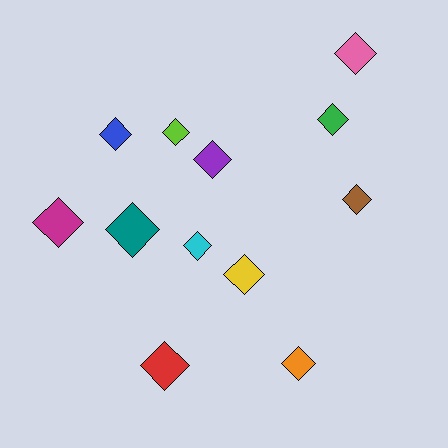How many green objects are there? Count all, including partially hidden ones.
There is 1 green object.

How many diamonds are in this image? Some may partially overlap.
There are 12 diamonds.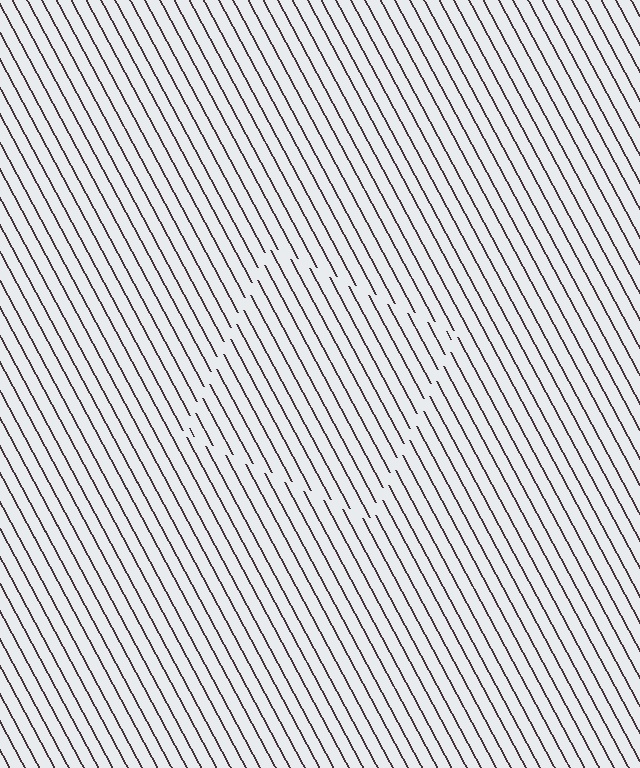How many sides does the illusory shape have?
4 sides — the line-ends trace a square.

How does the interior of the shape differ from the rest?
The interior of the shape contains the same grating, shifted by half a period — the contour is defined by the phase discontinuity where line-ends from the inner and outer gratings abut.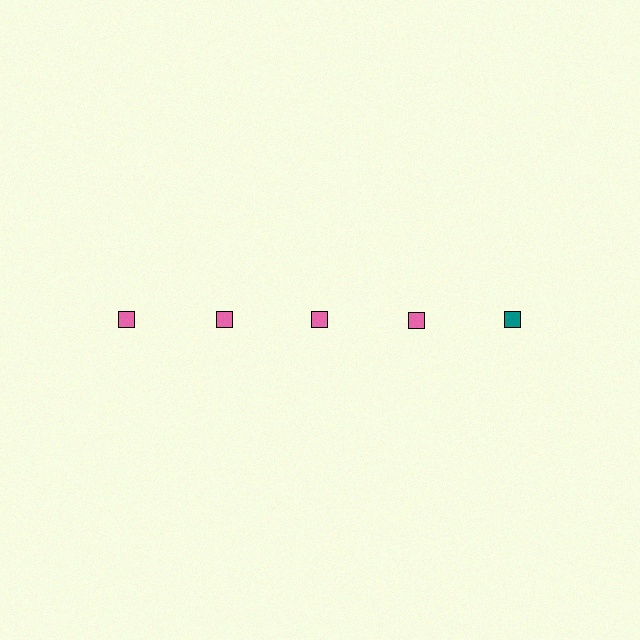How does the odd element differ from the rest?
It has a different color: teal instead of pink.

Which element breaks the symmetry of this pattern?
The teal square in the top row, rightmost column breaks the symmetry. All other shapes are pink squares.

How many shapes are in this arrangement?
There are 5 shapes arranged in a grid pattern.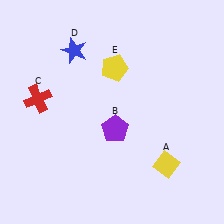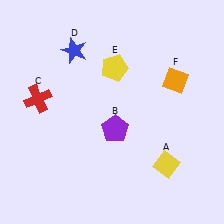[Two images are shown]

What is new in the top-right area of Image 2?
An orange diamond (F) was added in the top-right area of Image 2.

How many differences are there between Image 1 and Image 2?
There is 1 difference between the two images.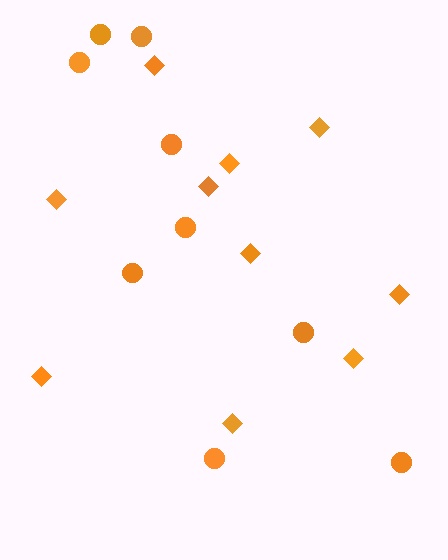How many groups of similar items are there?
There are 2 groups: one group of diamonds (10) and one group of circles (9).